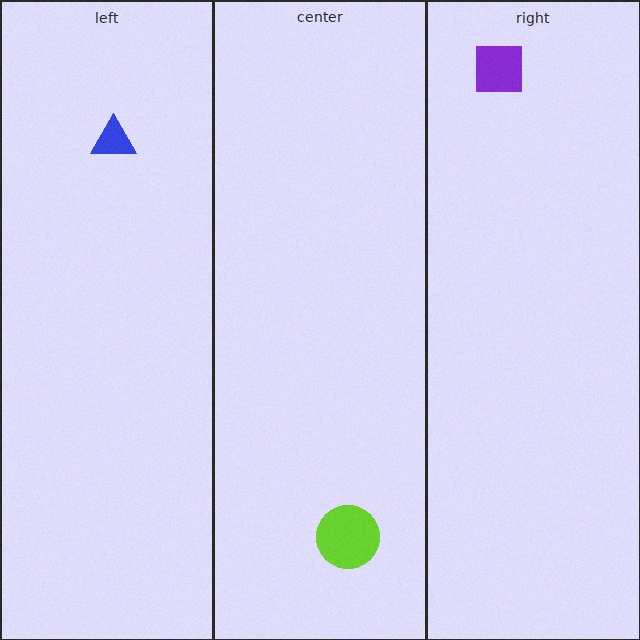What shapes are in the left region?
The blue triangle.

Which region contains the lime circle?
The center region.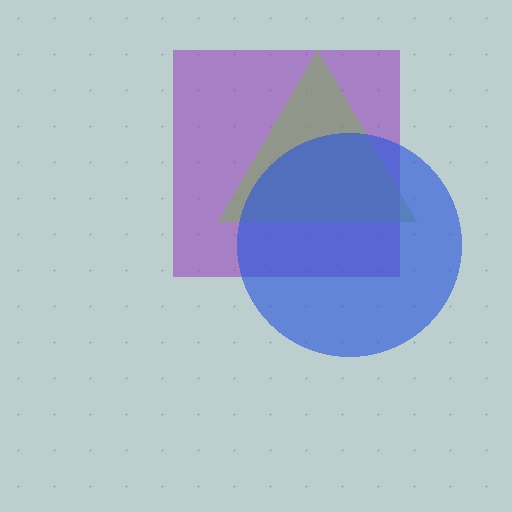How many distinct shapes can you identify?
There are 3 distinct shapes: a purple square, a lime triangle, a blue circle.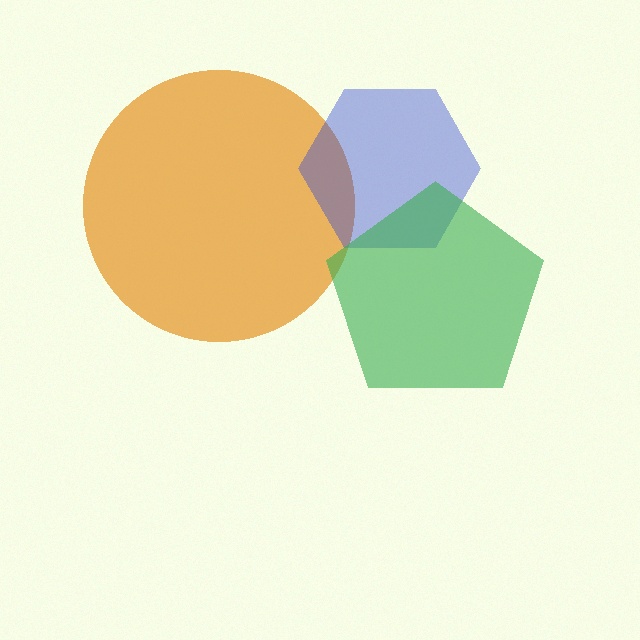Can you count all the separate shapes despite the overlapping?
Yes, there are 3 separate shapes.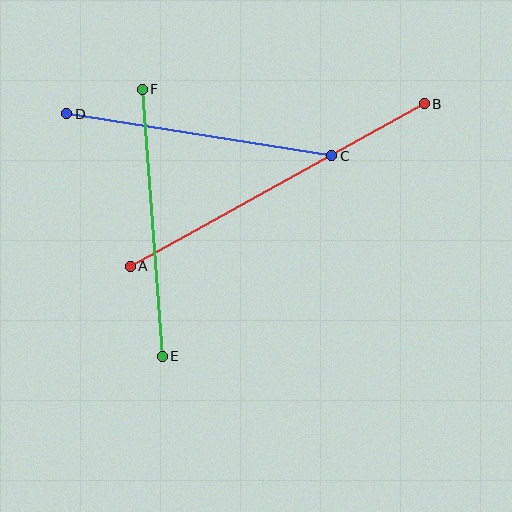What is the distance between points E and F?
The distance is approximately 268 pixels.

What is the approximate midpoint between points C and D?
The midpoint is at approximately (199, 135) pixels.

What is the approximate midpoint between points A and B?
The midpoint is at approximately (277, 185) pixels.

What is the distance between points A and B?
The distance is approximately 336 pixels.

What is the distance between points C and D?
The distance is approximately 268 pixels.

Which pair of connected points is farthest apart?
Points A and B are farthest apart.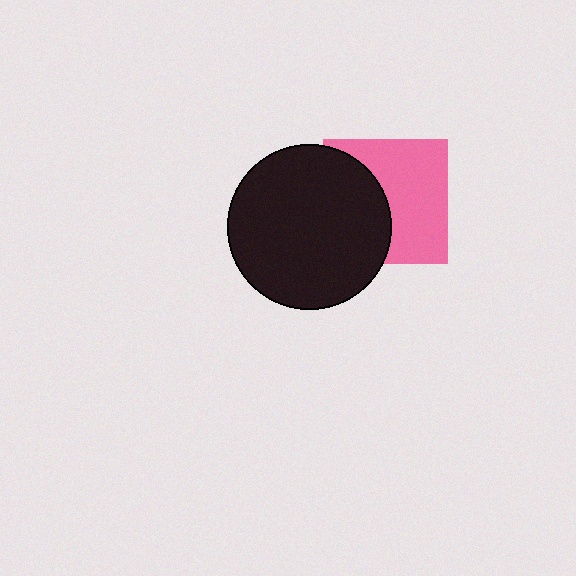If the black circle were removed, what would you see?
You would see the complete pink square.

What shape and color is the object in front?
The object in front is a black circle.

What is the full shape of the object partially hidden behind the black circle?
The partially hidden object is a pink square.